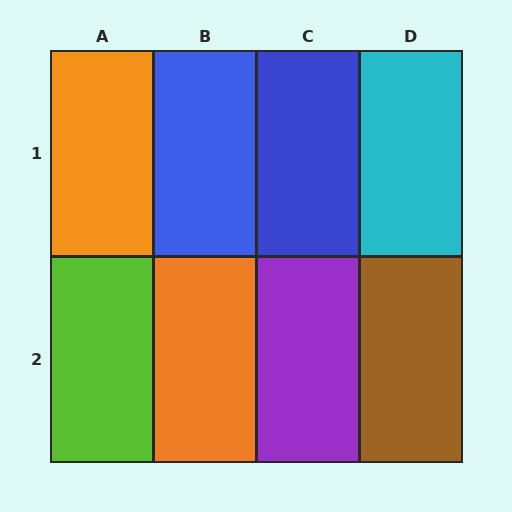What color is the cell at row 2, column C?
Purple.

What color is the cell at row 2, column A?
Lime.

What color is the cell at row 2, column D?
Brown.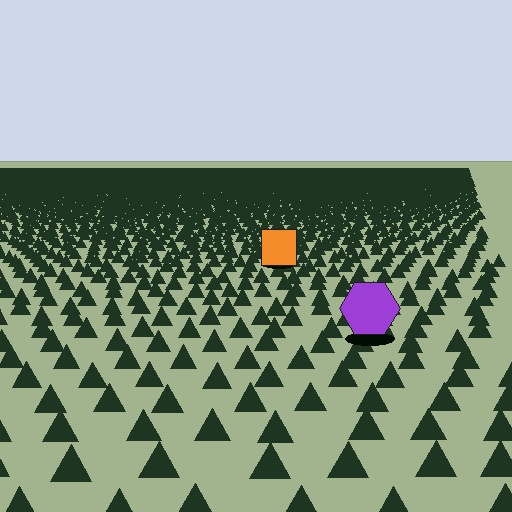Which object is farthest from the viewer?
The orange square is farthest from the viewer. It appears smaller and the ground texture around it is denser.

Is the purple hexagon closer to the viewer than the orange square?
Yes. The purple hexagon is closer — you can tell from the texture gradient: the ground texture is coarser near it.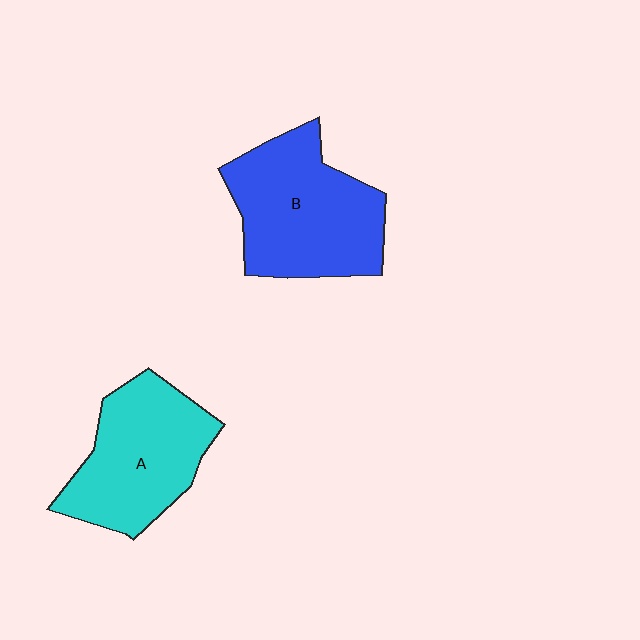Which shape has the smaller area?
Shape A (cyan).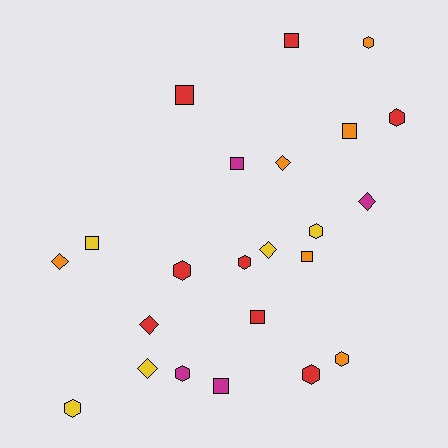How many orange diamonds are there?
There are 2 orange diamonds.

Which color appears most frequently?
Red, with 8 objects.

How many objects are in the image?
There are 23 objects.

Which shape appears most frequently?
Hexagon, with 9 objects.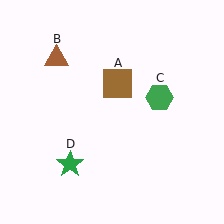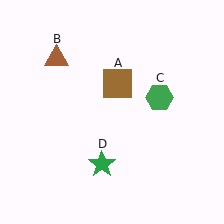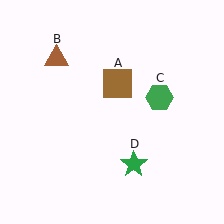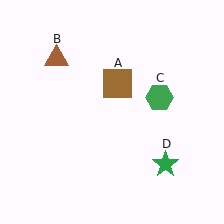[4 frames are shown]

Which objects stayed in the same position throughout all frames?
Brown square (object A) and brown triangle (object B) and green hexagon (object C) remained stationary.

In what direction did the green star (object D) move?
The green star (object D) moved right.